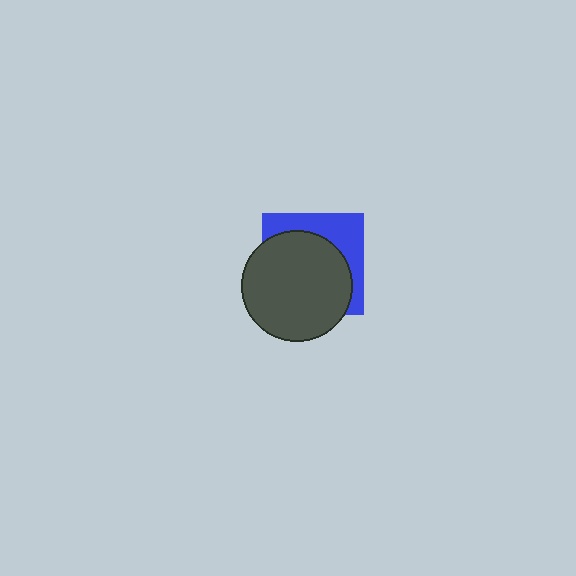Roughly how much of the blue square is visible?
A small part of it is visible (roughly 33%).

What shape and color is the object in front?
The object in front is a dark gray circle.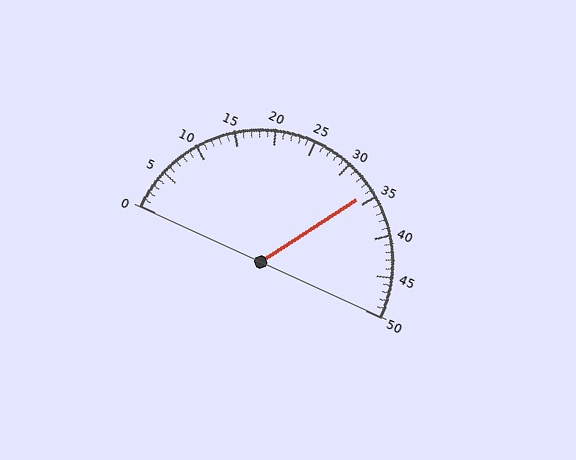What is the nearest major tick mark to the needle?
The nearest major tick mark is 35.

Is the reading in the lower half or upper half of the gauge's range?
The reading is in the upper half of the range (0 to 50).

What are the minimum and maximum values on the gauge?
The gauge ranges from 0 to 50.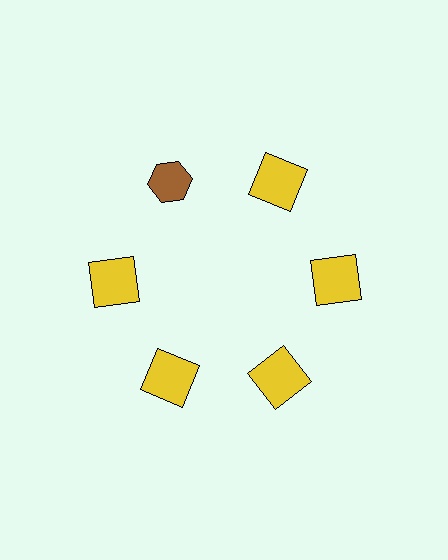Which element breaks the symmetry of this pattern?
The brown hexagon at roughly the 11 o'clock position breaks the symmetry. All other shapes are yellow squares.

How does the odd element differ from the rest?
It differs in both color (brown instead of yellow) and shape (hexagon instead of square).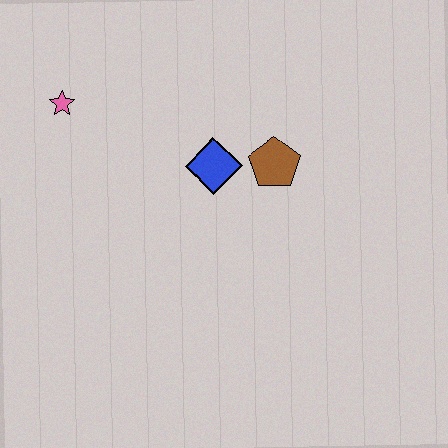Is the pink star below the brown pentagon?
No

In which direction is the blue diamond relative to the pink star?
The blue diamond is to the right of the pink star.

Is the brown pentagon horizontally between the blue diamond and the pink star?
No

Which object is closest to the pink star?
The blue diamond is closest to the pink star.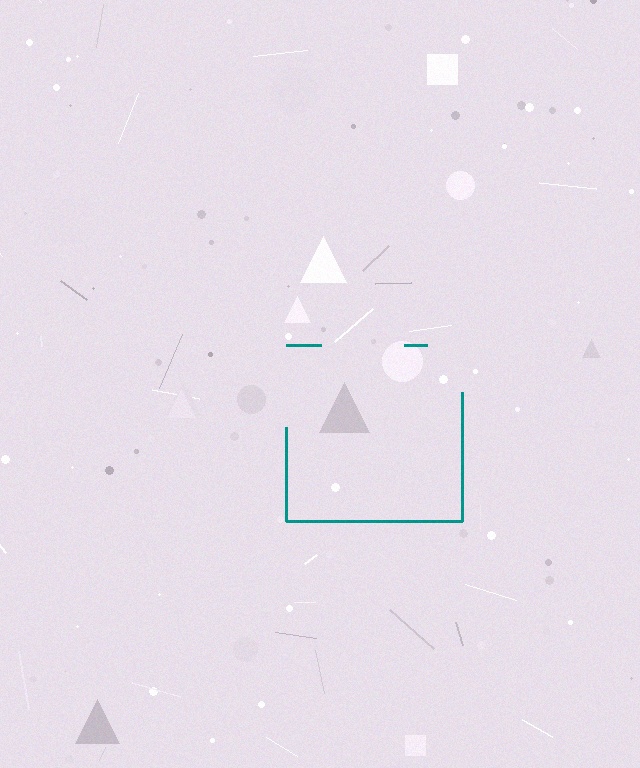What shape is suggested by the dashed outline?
The dashed outline suggests a square.